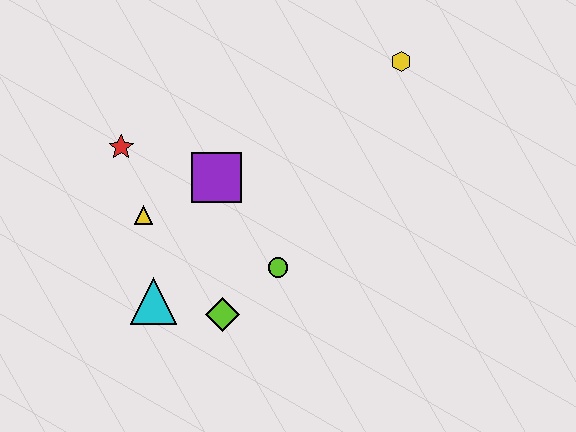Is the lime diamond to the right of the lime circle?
No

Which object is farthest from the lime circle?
The yellow hexagon is farthest from the lime circle.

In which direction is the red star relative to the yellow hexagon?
The red star is to the left of the yellow hexagon.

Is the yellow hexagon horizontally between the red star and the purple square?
No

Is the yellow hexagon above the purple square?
Yes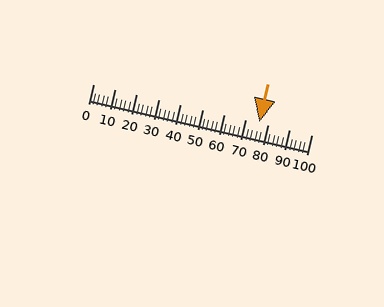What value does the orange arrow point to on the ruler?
The orange arrow points to approximately 76.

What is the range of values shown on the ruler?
The ruler shows values from 0 to 100.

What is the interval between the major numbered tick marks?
The major tick marks are spaced 10 units apart.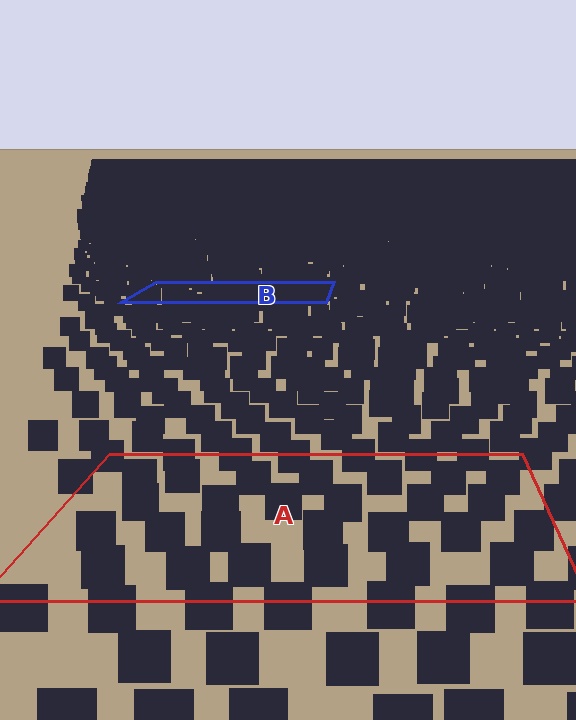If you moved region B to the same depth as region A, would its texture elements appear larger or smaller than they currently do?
They would appear larger. At a closer depth, the same texture elements are projected at a bigger on-screen size.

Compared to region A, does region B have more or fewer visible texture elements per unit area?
Region B has more texture elements per unit area — they are packed more densely because it is farther away.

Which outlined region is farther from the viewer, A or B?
Region B is farther from the viewer — the texture elements inside it appear smaller and more densely packed.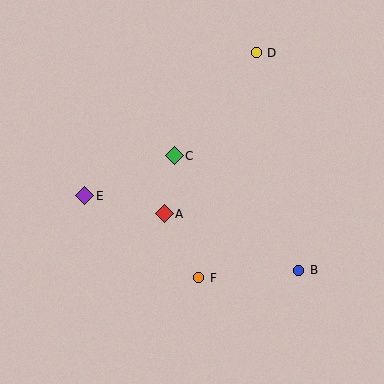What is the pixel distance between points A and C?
The distance between A and C is 59 pixels.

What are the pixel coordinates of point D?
Point D is at (256, 53).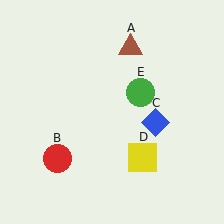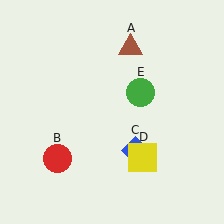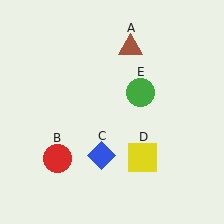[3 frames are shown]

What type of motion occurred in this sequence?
The blue diamond (object C) rotated clockwise around the center of the scene.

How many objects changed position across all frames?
1 object changed position: blue diamond (object C).